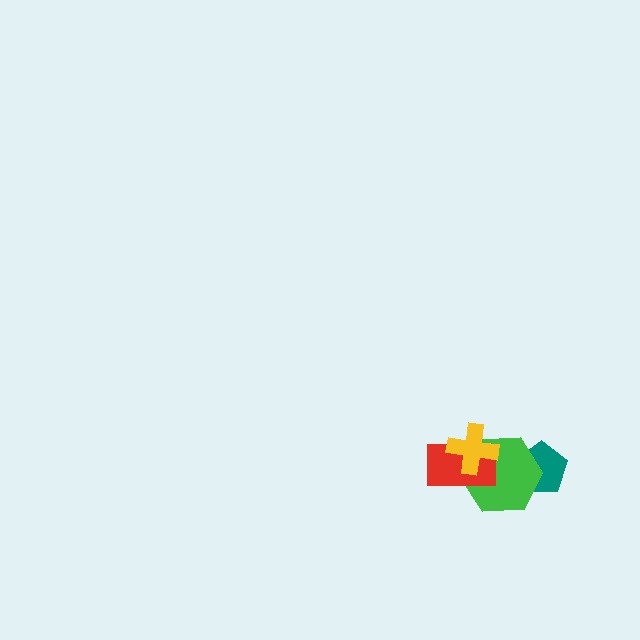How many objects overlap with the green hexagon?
3 objects overlap with the green hexagon.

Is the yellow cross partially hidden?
No, no other shape covers it.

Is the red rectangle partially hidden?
Yes, it is partially covered by another shape.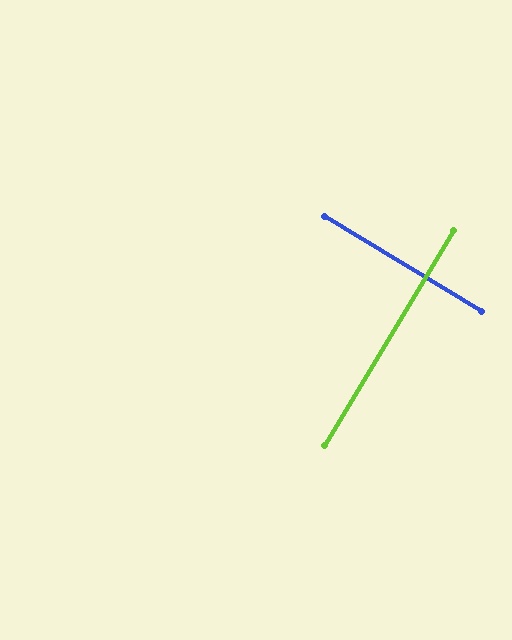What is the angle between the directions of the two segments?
Approximately 90 degrees.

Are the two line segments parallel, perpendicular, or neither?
Perpendicular — they meet at approximately 90°.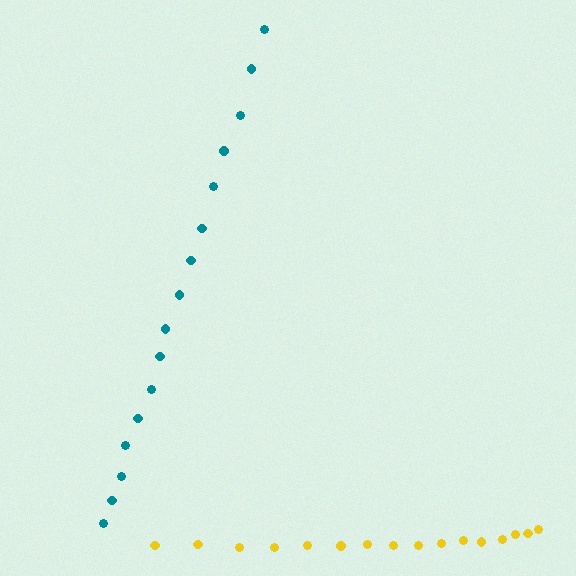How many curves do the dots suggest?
There are 2 distinct paths.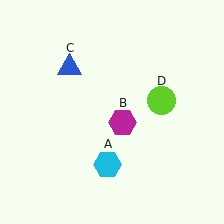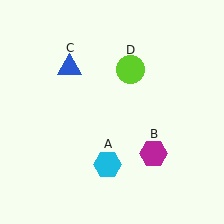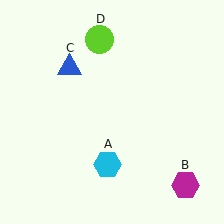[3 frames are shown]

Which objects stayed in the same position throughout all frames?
Cyan hexagon (object A) and blue triangle (object C) remained stationary.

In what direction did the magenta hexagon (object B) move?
The magenta hexagon (object B) moved down and to the right.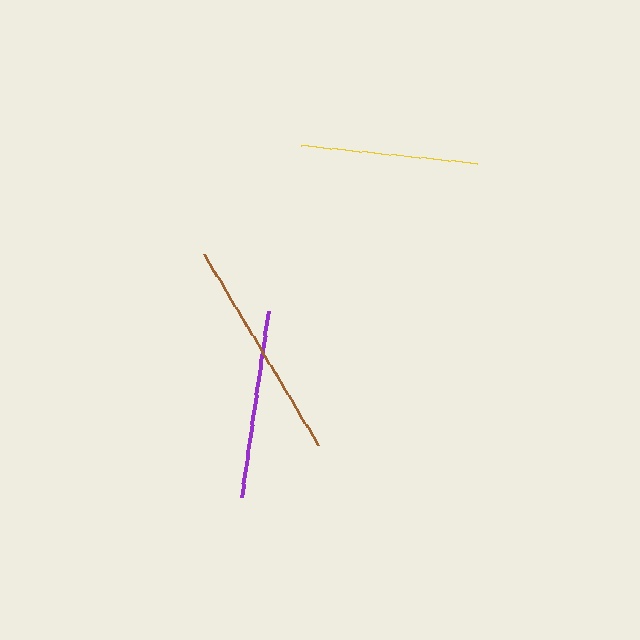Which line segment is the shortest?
The yellow line is the shortest at approximately 176 pixels.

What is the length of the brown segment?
The brown segment is approximately 222 pixels long.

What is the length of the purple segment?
The purple segment is approximately 188 pixels long.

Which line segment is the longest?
The brown line is the longest at approximately 222 pixels.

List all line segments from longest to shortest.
From longest to shortest: brown, purple, yellow.